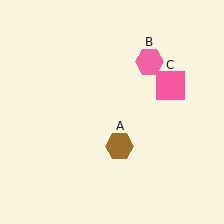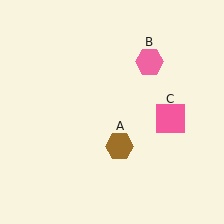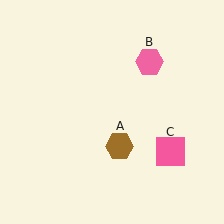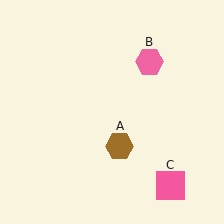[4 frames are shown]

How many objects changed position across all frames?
1 object changed position: pink square (object C).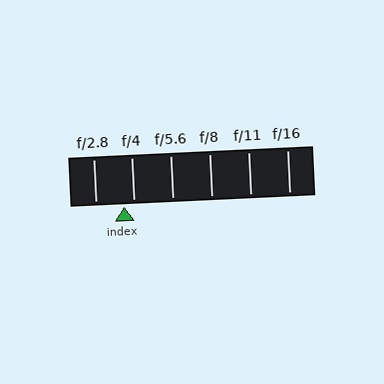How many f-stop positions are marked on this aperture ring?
There are 6 f-stop positions marked.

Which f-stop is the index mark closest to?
The index mark is closest to f/4.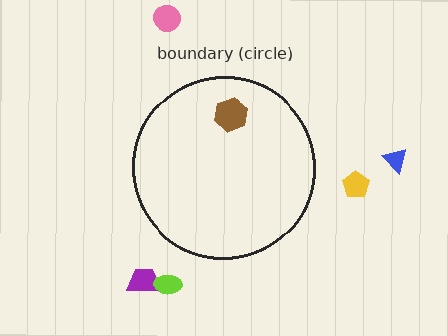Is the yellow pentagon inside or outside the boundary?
Outside.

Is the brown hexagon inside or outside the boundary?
Inside.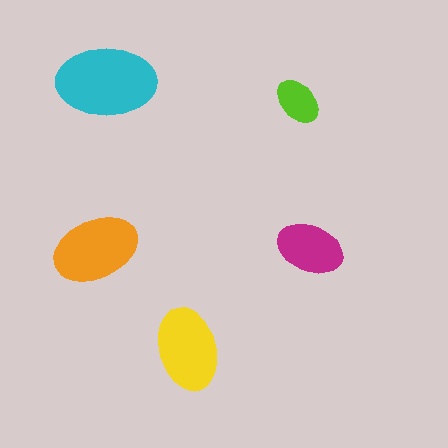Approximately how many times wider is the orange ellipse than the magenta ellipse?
About 1.5 times wider.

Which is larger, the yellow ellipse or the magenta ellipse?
The yellow one.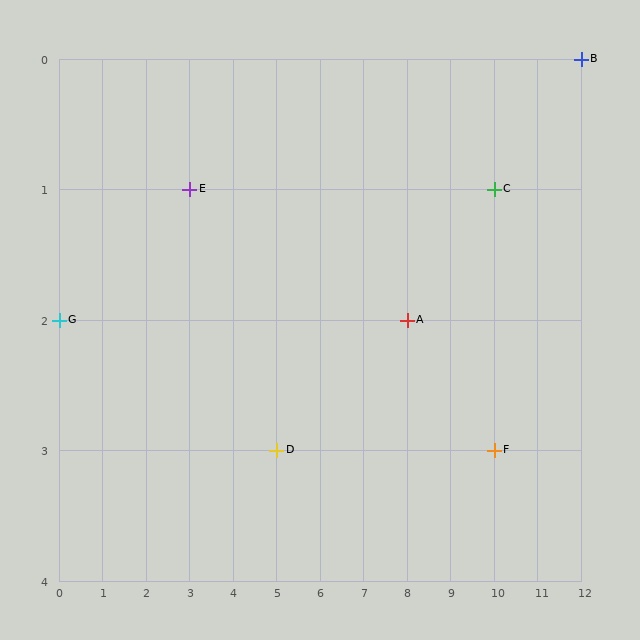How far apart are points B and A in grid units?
Points B and A are 4 columns and 2 rows apart (about 4.5 grid units diagonally).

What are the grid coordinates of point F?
Point F is at grid coordinates (10, 3).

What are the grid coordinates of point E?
Point E is at grid coordinates (3, 1).